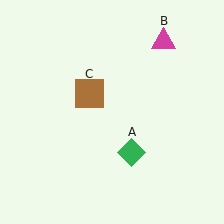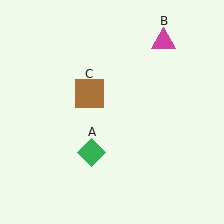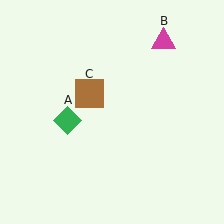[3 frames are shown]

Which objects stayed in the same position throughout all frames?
Magenta triangle (object B) and brown square (object C) remained stationary.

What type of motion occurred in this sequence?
The green diamond (object A) rotated clockwise around the center of the scene.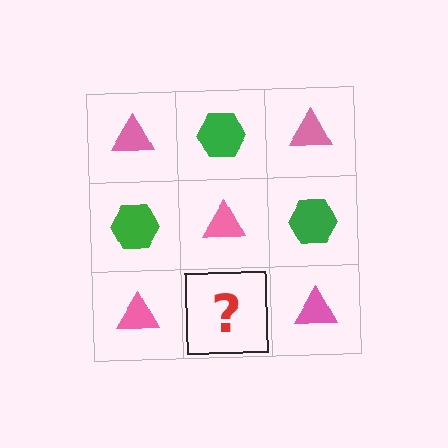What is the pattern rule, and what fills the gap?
The rule is that it alternates pink triangle and green hexagon in a checkerboard pattern. The gap should be filled with a green hexagon.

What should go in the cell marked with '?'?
The missing cell should contain a green hexagon.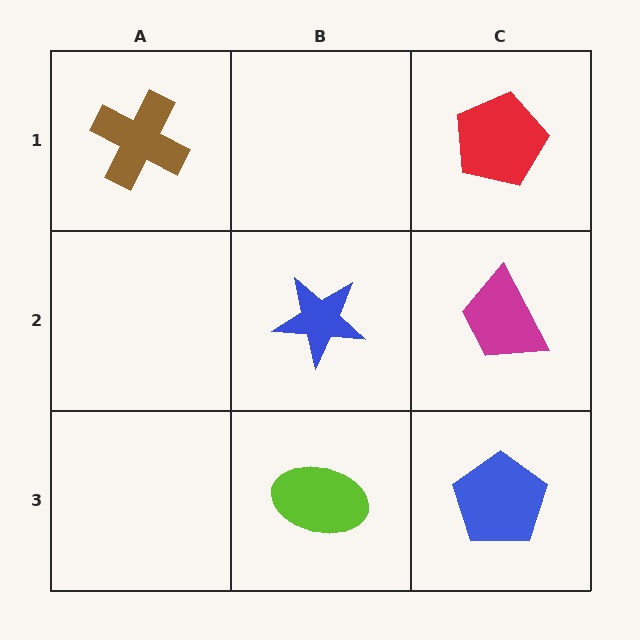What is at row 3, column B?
A lime ellipse.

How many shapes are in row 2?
2 shapes.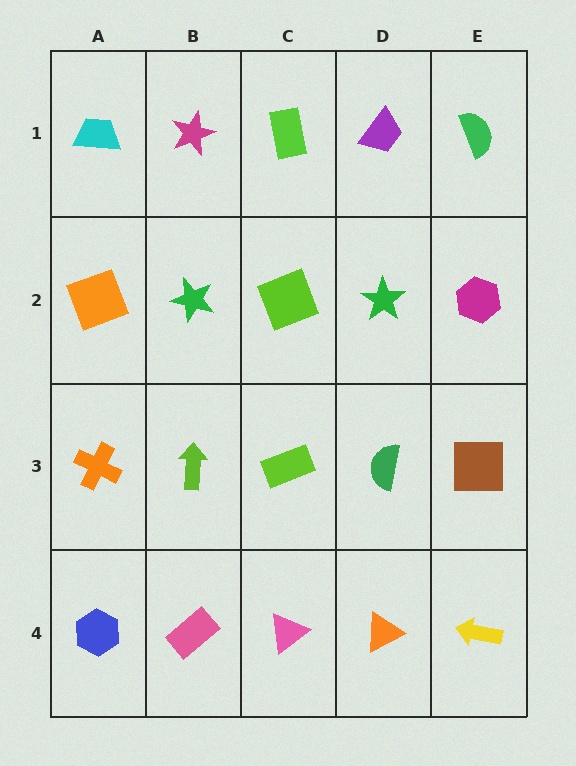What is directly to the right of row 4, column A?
A pink rectangle.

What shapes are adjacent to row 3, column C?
A lime square (row 2, column C), a pink triangle (row 4, column C), a lime arrow (row 3, column B), a green semicircle (row 3, column D).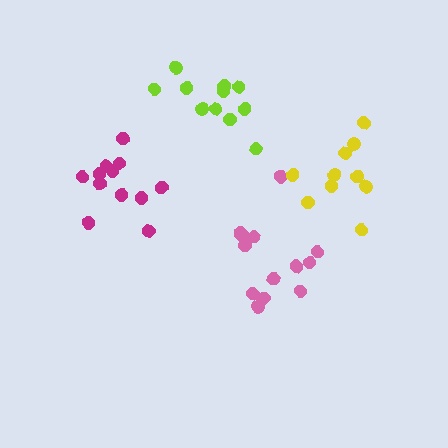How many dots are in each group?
Group 1: 14 dots, Group 2: 12 dots, Group 3: 12 dots, Group 4: 10 dots (48 total).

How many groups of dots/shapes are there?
There are 4 groups.